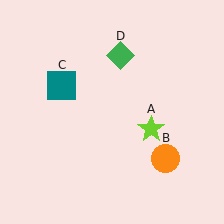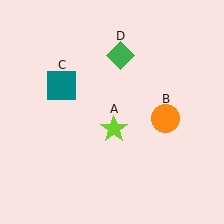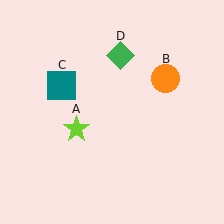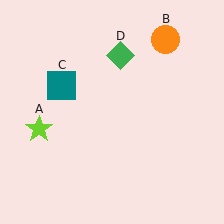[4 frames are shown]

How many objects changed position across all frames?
2 objects changed position: lime star (object A), orange circle (object B).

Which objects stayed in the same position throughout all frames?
Teal square (object C) and green diamond (object D) remained stationary.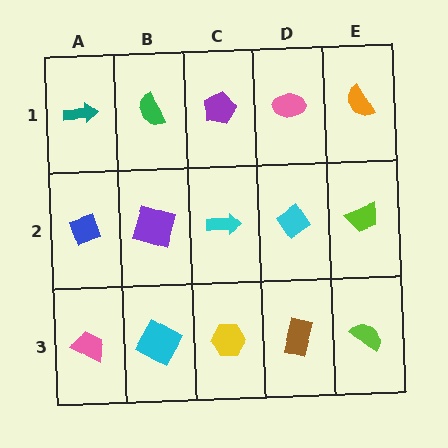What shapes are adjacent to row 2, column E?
An orange semicircle (row 1, column E), a lime semicircle (row 3, column E), a cyan diamond (row 2, column D).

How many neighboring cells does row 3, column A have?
2.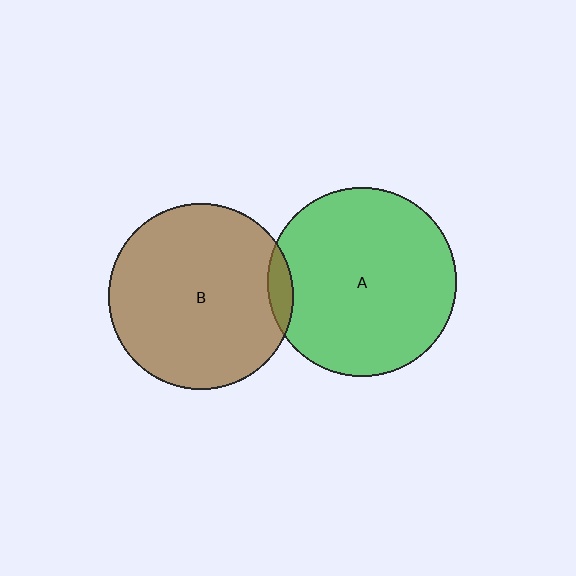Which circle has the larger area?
Circle A (green).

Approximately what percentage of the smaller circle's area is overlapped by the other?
Approximately 5%.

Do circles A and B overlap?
Yes.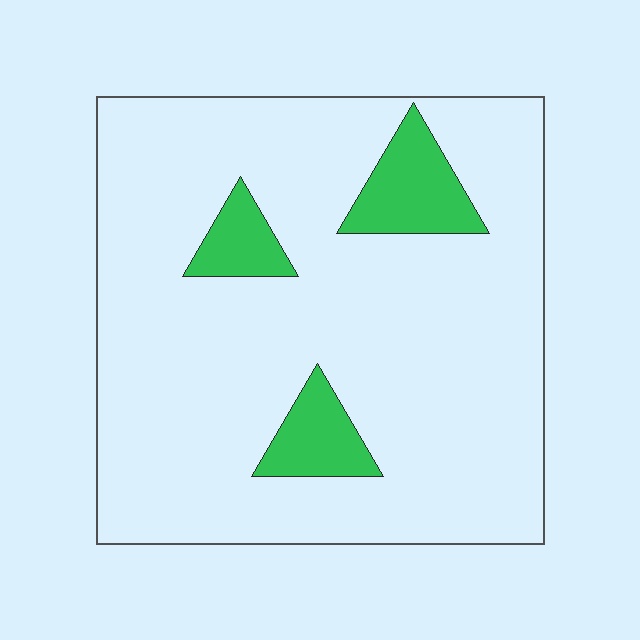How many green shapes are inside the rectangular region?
3.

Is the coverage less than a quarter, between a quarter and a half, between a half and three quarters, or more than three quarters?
Less than a quarter.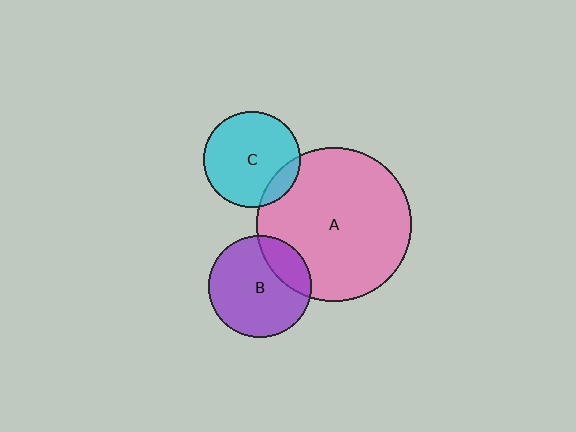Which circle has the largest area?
Circle A (pink).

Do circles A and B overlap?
Yes.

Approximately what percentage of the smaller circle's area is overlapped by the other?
Approximately 20%.